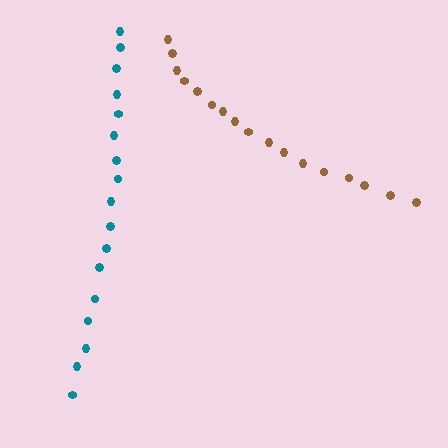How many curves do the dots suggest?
There are 2 distinct paths.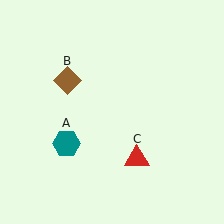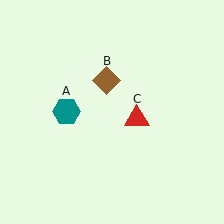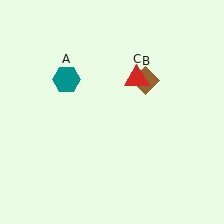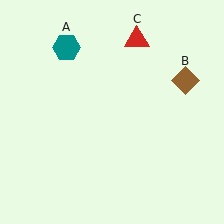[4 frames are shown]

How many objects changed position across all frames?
3 objects changed position: teal hexagon (object A), brown diamond (object B), red triangle (object C).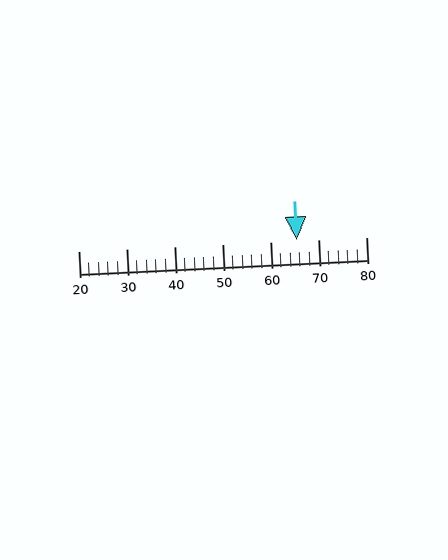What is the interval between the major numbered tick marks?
The major tick marks are spaced 10 units apart.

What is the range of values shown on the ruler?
The ruler shows values from 20 to 80.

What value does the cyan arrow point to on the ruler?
The cyan arrow points to approximately 66.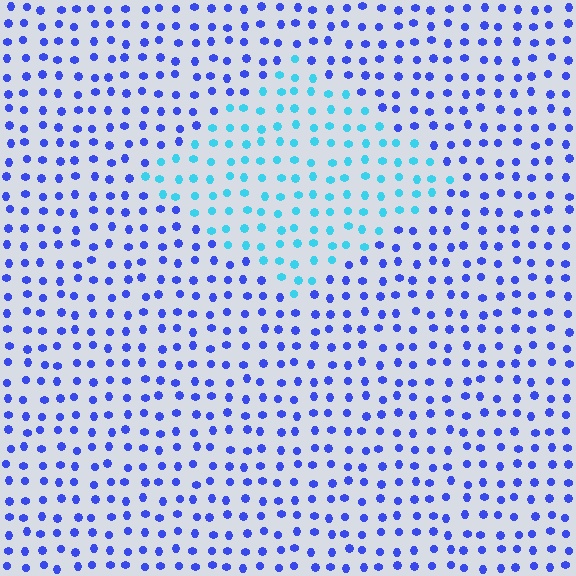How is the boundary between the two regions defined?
The boundary is defined purely by a slight shift in hue (about 46 degrees). Spacing, size, and orientation are identical on both sides.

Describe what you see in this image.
The image is filled with small blue elements in a uniform arrangement. A diamond-shaped region is visible where the elements are tinted to a slightly different hue, forming a subtle color boundary.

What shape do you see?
I see a diamond.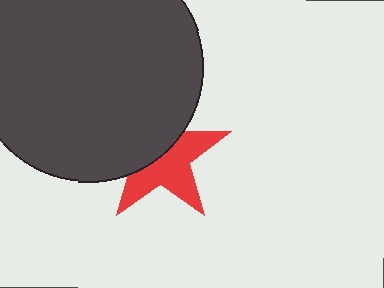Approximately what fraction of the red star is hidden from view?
Roughly 46% of the red star is hidden behind the dark gray circle.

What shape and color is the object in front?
The object in front is a dark gray circle.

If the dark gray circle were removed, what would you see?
You would see the complete red star.